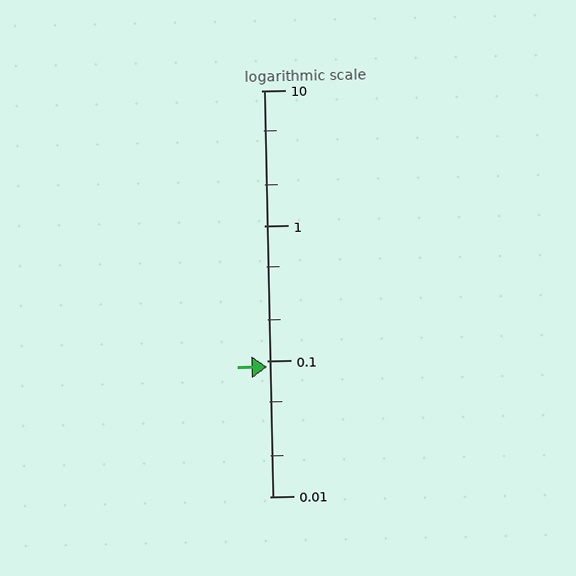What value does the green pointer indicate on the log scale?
The pointer indicates approximately 0.091.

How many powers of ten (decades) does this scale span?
The scale spans 3 decades, from 0.01 to 10.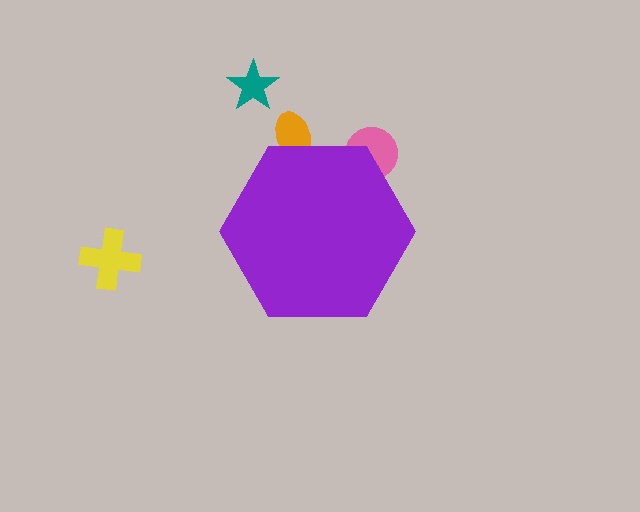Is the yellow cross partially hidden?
No, the yellow cross is fully visible.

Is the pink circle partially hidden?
Yes, the pink circle is partially hidden behind the purple hexagon.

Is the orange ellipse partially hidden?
Yes, the orange ellipse is partially hidden behind the purple hexagon.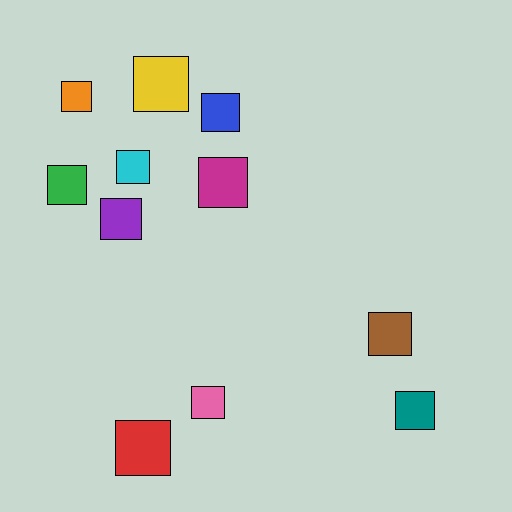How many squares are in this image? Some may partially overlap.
There are 11 squares.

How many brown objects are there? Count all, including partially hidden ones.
There is 1 brown object.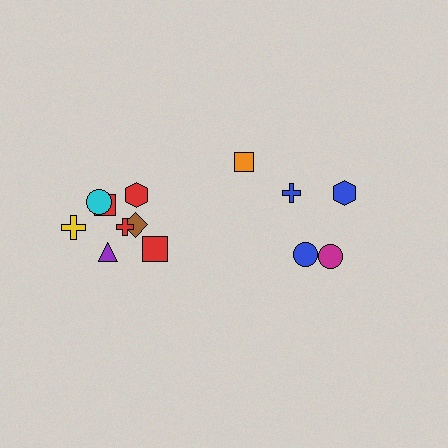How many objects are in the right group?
There are 5 objects.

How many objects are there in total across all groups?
There are 13 objects.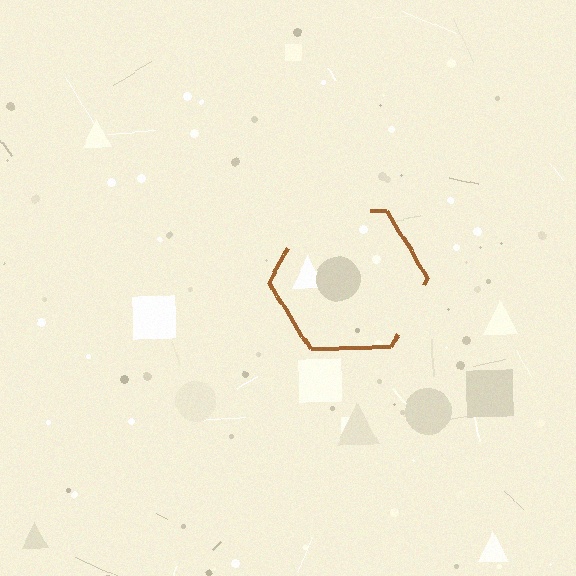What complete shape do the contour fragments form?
The contour fragments form a hexagon.